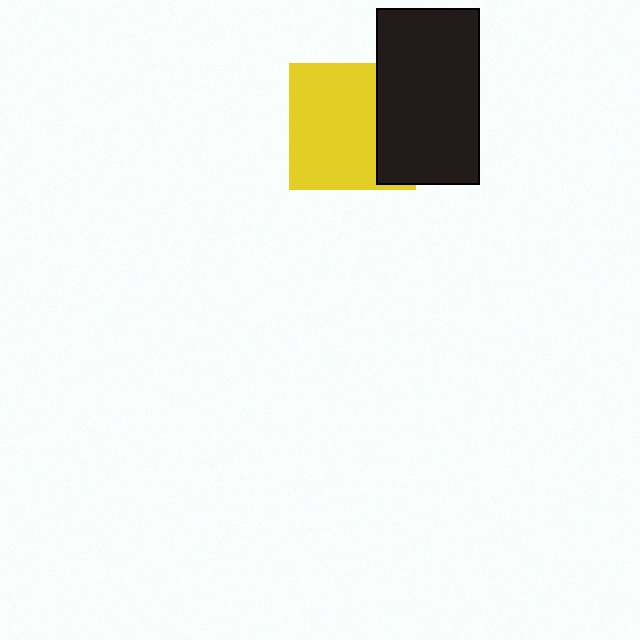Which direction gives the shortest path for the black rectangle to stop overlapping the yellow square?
Moving right gives the shortest separation.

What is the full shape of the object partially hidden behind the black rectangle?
The partially hidden object is a yellow square.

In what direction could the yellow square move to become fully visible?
The yellow square could move left. That would shift it out from behind the black rectangle entirely.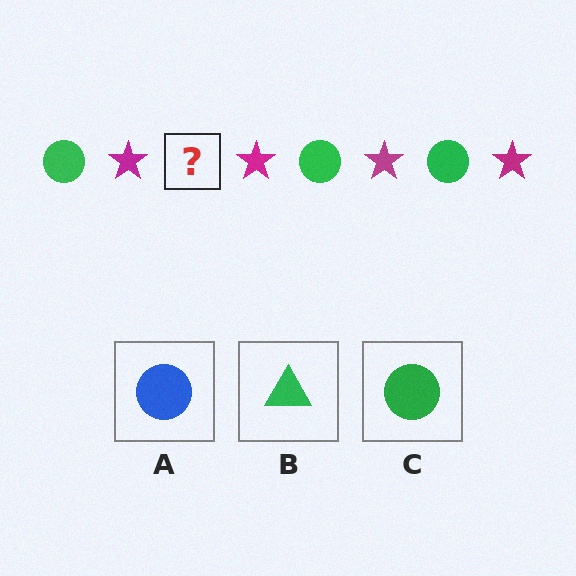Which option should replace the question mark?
Option C.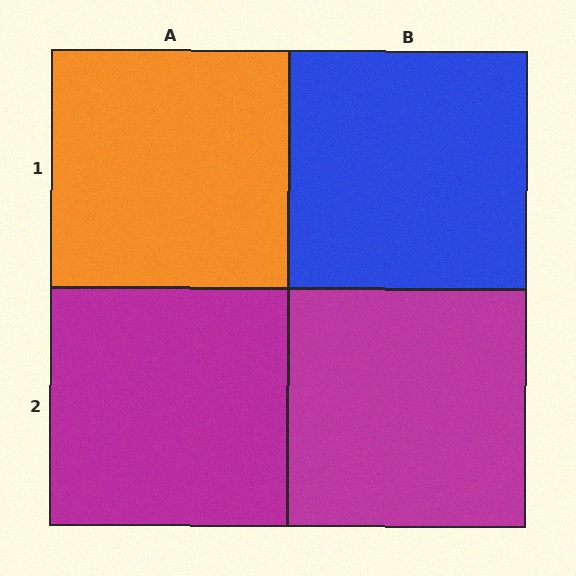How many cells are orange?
1 cell is orange.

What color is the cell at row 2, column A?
Magenta.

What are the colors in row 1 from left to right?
Orange, blue.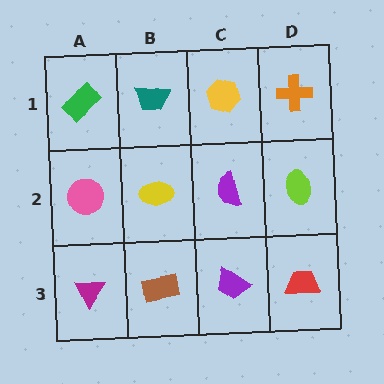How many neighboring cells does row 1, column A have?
2.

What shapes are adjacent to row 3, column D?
A lime ellipse (row 2, column D), a purple trapezoid (row 3, column C).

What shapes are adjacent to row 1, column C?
A purple semicircle (row 2, column C), a teal trapezoid (row 1, column B), an orange cross (row 1, column D).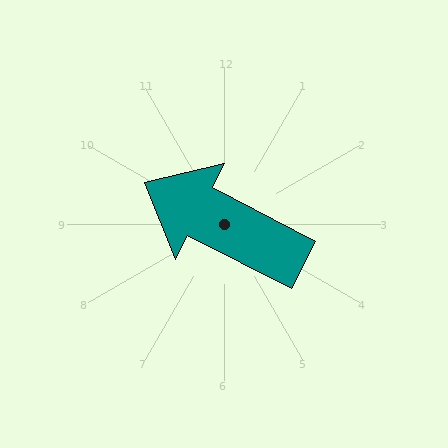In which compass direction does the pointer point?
Northwest.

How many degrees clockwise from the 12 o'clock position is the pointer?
Approximately 297 degrees.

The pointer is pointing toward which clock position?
Roughly 10 o'clock.